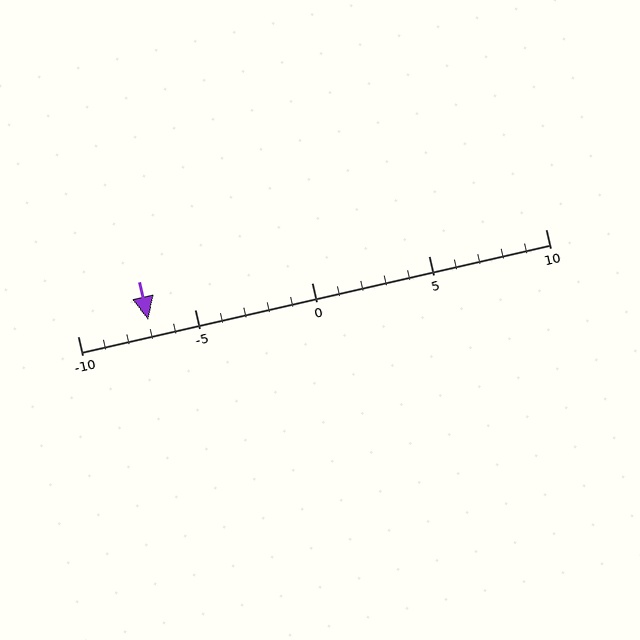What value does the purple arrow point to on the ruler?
The purple arrow points to approximately -7.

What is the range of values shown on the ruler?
The ruler shows values from -10 to 10.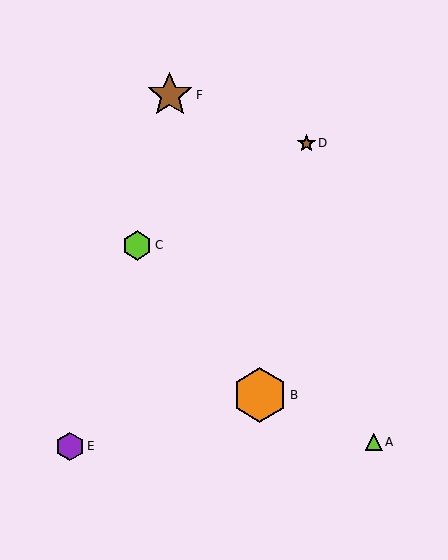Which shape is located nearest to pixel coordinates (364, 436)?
The lime triangle (labeled A) at (374, 442) is nearest to that location.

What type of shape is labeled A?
Shape A is a lime triangle.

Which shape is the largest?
The orange hexagon (labeled B) is the largest.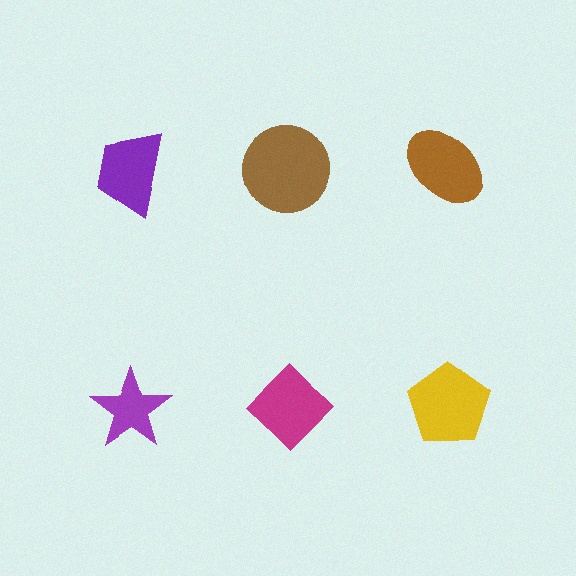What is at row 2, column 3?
A yellow pentagon.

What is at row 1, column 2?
A brown circle.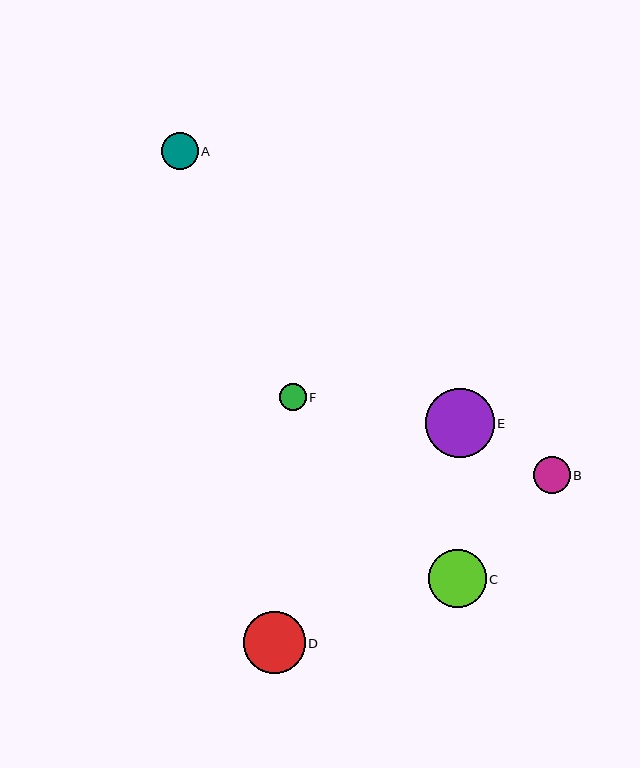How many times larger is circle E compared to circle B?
Circle E is approximately 1.9 times the size of circle B.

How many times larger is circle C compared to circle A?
Circle C is approximately 1.6 times the size of circle A.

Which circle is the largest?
Circle E is the largest with a size of approximately 68 pixels.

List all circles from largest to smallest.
From largest to smallest: E, D, C, B, A, F.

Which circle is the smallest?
Circle F is the smallest with a size of approximately 27 pixels.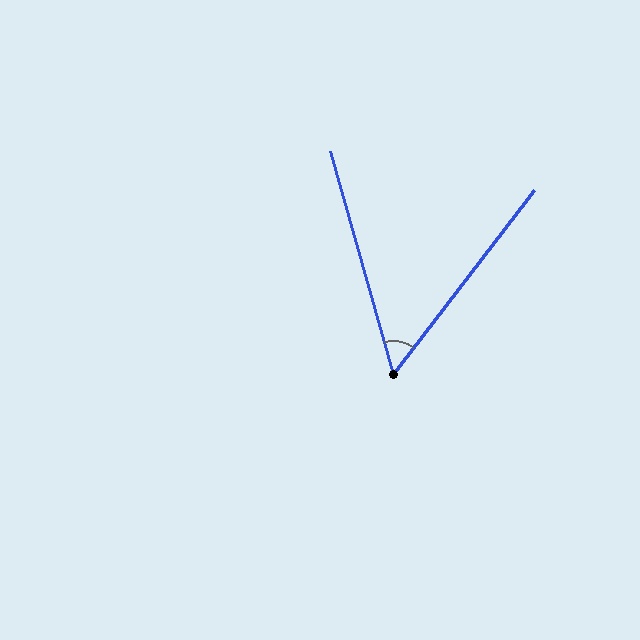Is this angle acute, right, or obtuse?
It is acute.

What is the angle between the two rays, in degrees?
Approximately 53 degrees.